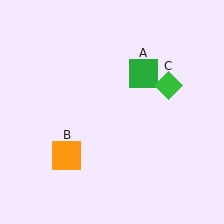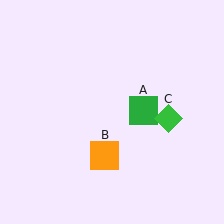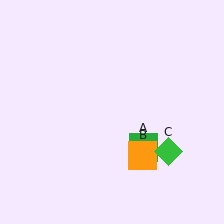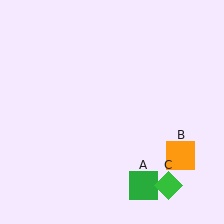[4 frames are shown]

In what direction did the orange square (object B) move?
The orange square (object B) moved right.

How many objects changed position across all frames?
3 objects changed position: green square (object A), orange square (object B), green diamond (object C).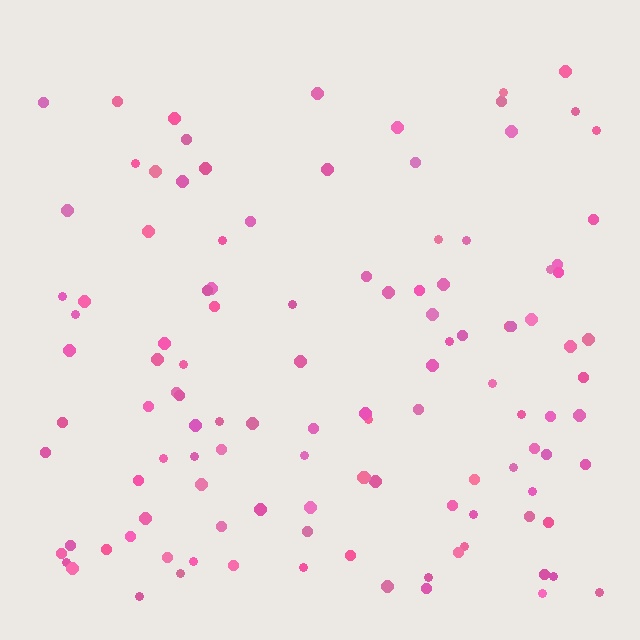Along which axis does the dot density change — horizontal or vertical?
Vertical.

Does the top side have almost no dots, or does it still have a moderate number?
Still a moderate number, just noticeably fewer than the bottom.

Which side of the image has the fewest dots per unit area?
The top.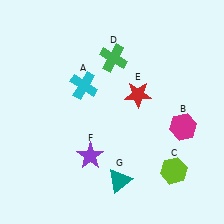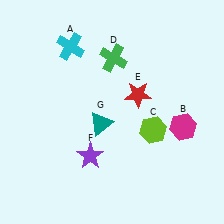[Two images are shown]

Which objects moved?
The objects that moved are: the cyan cross (A), the lime hexagon (C), the teal triangle (G).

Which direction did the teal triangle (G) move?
The teal triangle (G) moved up.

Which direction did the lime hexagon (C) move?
The lime hexagon (C) moved up.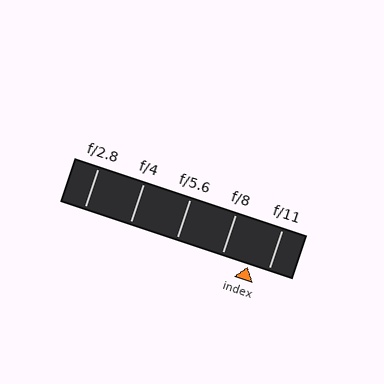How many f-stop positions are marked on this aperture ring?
There are 5 f-stop positions marked.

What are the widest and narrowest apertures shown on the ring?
The widest aperture shown is f/2.8 and the narrowest is f/11.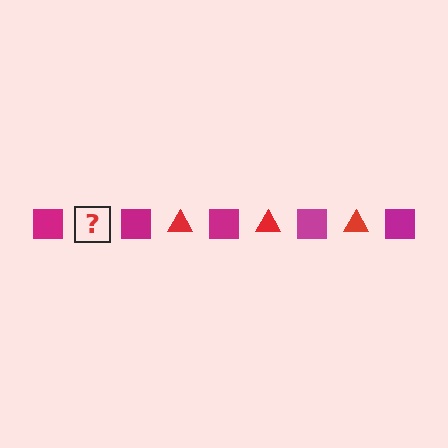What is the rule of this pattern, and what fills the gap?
The rule is that the pattern alternates between magenta square and red triangle. The gap should be filled with a red triangle.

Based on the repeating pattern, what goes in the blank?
The blank should be a red triangle.